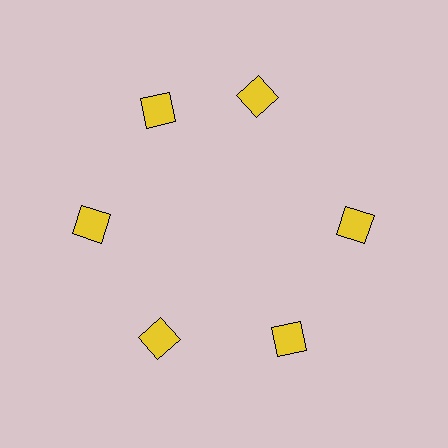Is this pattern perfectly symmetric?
No. The 6 yellow squares are arranged in a ring, but one element near the 1 o'clock position is rotated out of alignment along the ring, breaking the 6-fold rotational symmetry.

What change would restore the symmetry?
The symmetry would be restored by rotating it back into even spacing with its neighbors so that all 6 squares sit at equal angles and equal distance from the center.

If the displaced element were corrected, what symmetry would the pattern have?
It would have 6-fold rotational symmetry — the pattern would map onto itself every 60 degrees.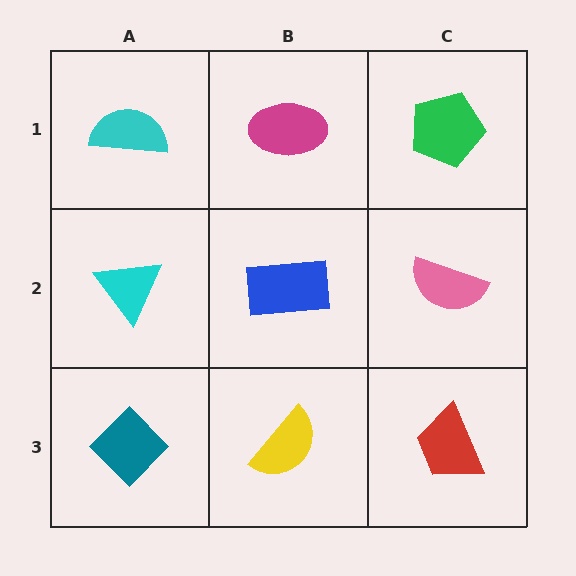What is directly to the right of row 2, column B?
A pink semicircle.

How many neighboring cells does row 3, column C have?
2.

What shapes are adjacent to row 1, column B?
A blue rectangle (row 2, column B), a cyan semicircle (row 1, column A), a green pentagon (row 1, column C).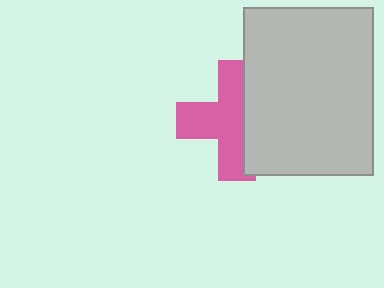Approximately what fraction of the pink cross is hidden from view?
Roughly 38% of the pink cross is hidden behind the light gray rectangle.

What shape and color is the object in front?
The object in front is a light gray rectangle.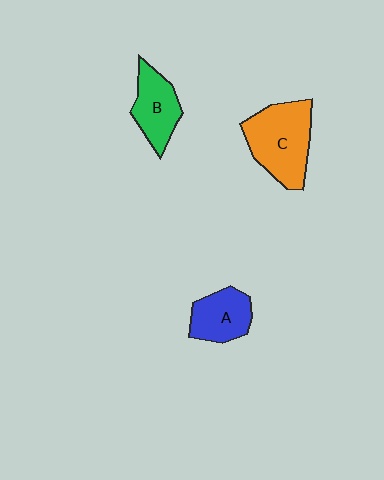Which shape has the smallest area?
Shape A (blue).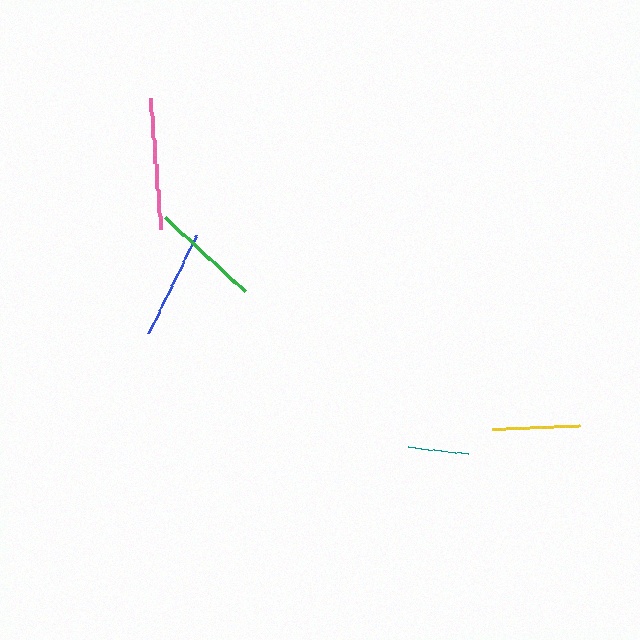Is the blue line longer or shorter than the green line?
The blue line is longer than the green line.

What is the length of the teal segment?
The teal segment is approximately 60 pixels long.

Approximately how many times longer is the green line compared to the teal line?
The green line is approximately 1.8 times the length of the teal line.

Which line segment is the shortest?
The teal line is the shortest at approximately 60 pixels.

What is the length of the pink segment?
The pink segment is approximately 131 pixels long.